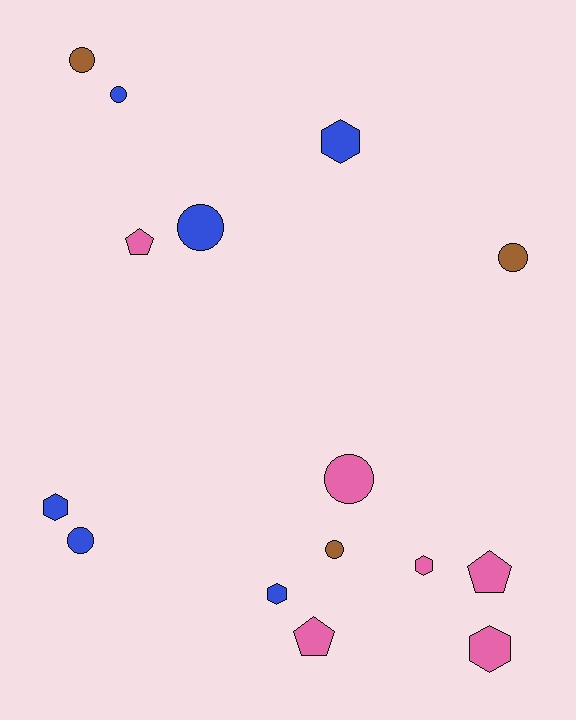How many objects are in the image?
There are 15 objects.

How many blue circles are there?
There are 3 blue circles.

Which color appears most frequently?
Blue, with 6 objects.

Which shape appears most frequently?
Circle, with 7 objects.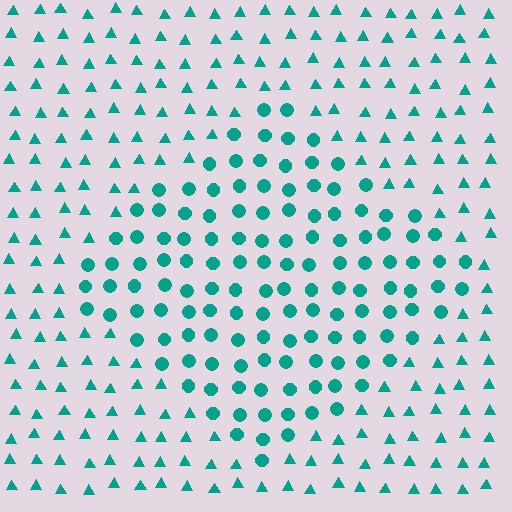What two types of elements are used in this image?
The image uses circles inside the diamond region and triangles outside it.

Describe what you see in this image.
The image is filled with small teal elements arranged in a uniform grid. A diamond-shaped region contains circles, while the surrounding area contains triangles. The boundary is defined purely by the change in element shape.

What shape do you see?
I see a diamond.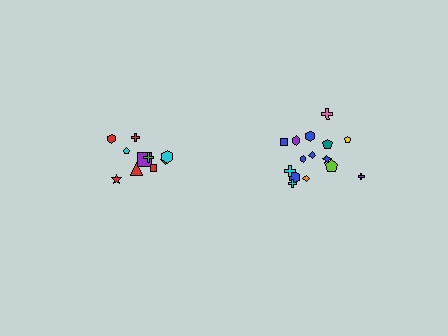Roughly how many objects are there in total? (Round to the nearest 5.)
Roughly 25 objects in total.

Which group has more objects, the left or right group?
The right group.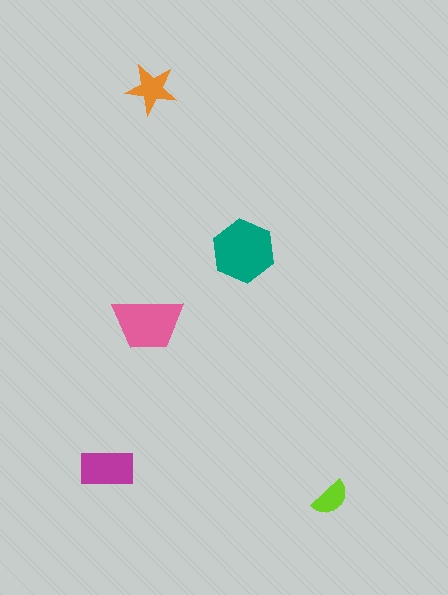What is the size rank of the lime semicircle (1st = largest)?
5th.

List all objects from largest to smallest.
The teal hexagon, the pink trapezoid, the magenta rectangle, the orange star, the lime semicircle.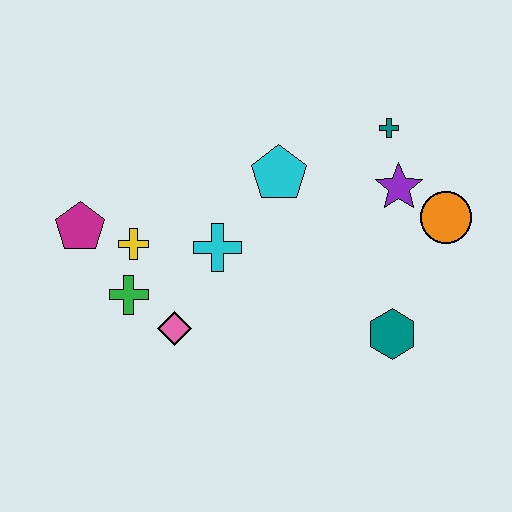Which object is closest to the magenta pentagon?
The yellow cross is closest to the magenta pentagon.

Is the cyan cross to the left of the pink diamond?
No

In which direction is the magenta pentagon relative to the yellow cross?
The magenta pentagon is to the left of the yellow cross.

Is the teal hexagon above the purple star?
No